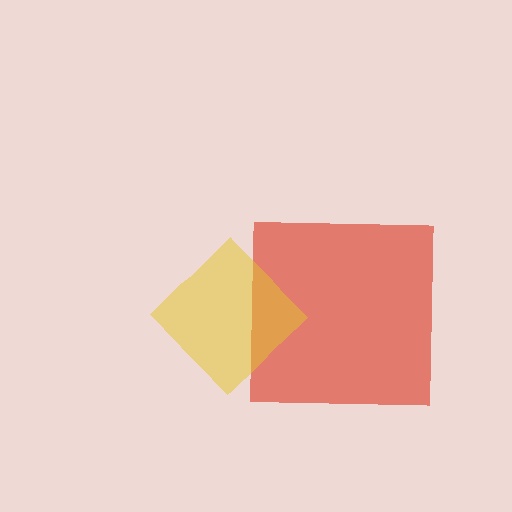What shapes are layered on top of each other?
The layered shapes are: a red square, a yellow diamond.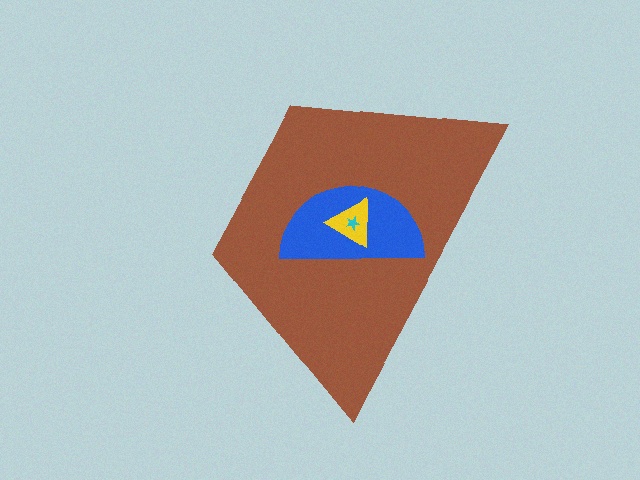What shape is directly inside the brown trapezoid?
The blue semicircle.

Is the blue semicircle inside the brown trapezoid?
Yes.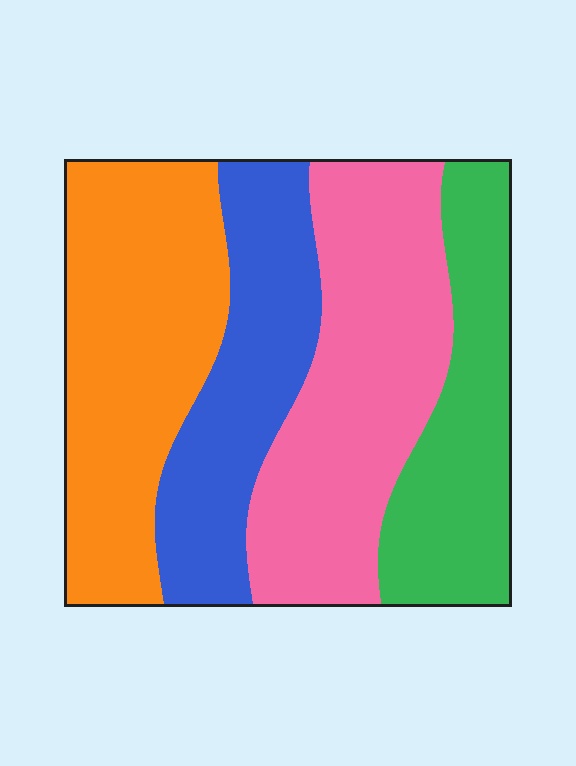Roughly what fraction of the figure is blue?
Blue takes up about one fifth (1/5) of the figure.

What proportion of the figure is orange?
Orange covers roughly 30% of the figure.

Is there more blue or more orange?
Orange.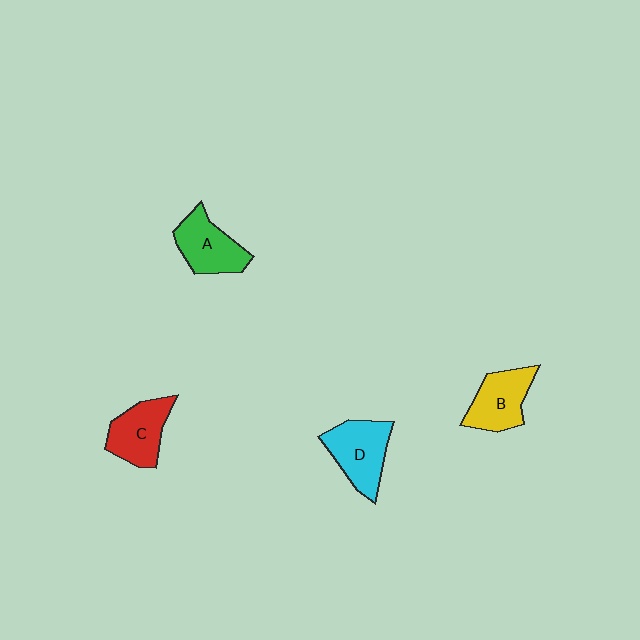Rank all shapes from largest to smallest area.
From largest to smallest: D (cyan), A (green), C (red), B (yellow).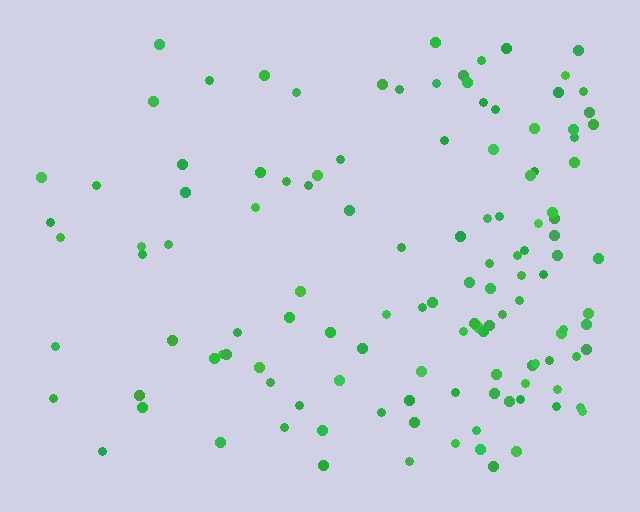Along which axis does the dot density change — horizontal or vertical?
Horizontal.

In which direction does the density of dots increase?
From left to right, with the right side densest.